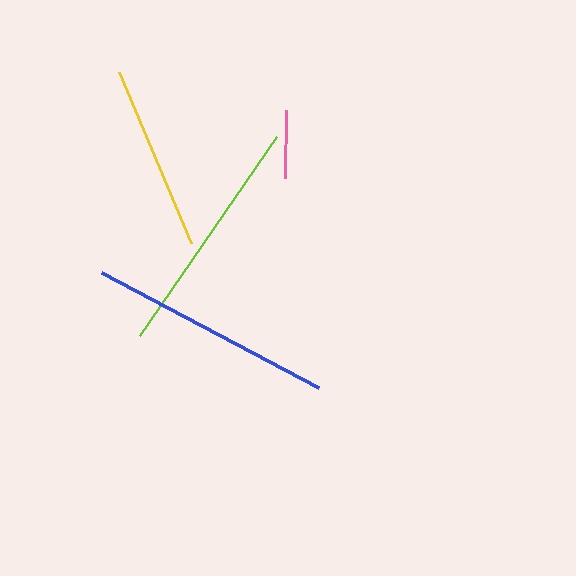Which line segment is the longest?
The blue line is the longest at approximately 246 pixels.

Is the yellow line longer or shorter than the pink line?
The yellow line is longer than the pink line.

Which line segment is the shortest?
The pink line is the shortest at approximately 68 pixels.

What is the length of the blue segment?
The blue segment is approximately 246 pixels long.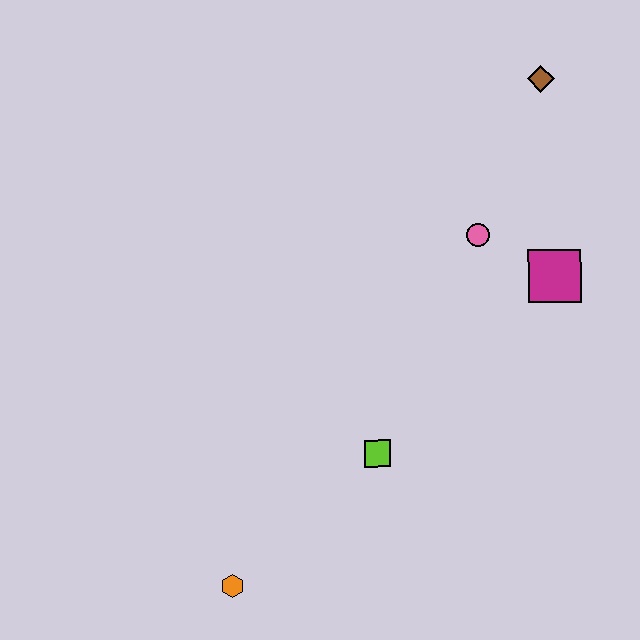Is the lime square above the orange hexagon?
Yes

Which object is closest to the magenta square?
The pink circle is closest to the magenta square.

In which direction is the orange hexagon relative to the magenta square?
The orange hexagon is to the left of the magenta square.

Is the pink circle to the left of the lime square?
No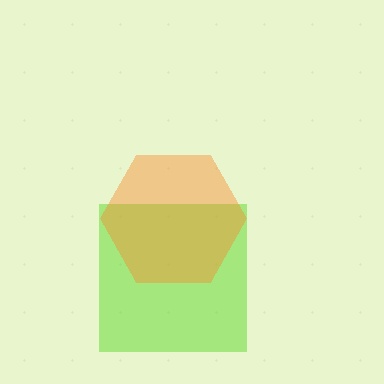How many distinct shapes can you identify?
There are 2 distinct shapes: a lime square, an orange hexagon.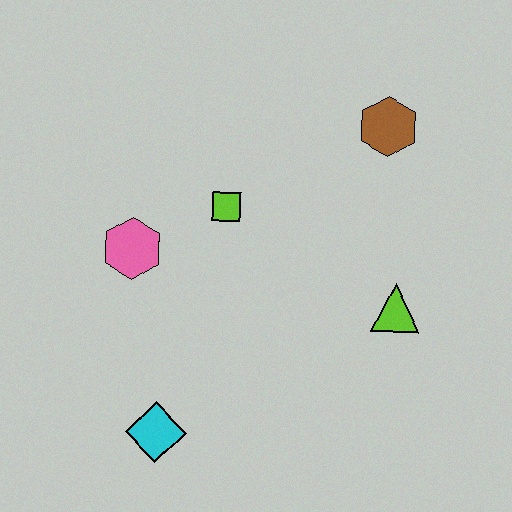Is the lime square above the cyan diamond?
Yes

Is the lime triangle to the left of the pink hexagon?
No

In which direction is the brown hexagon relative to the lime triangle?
The brown hexagon is above the lime triangle.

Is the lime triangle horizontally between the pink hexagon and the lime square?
No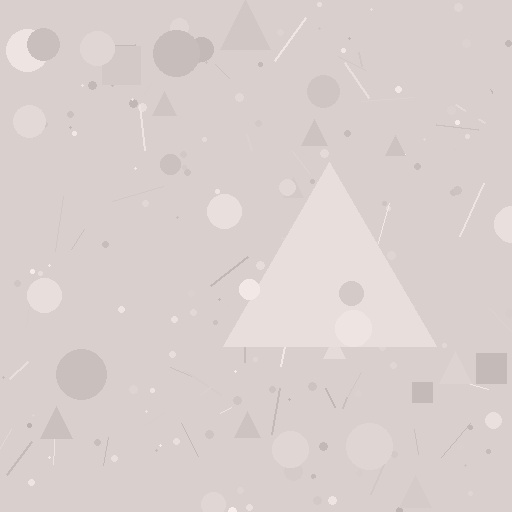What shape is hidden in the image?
A triangle is hidden in the image.